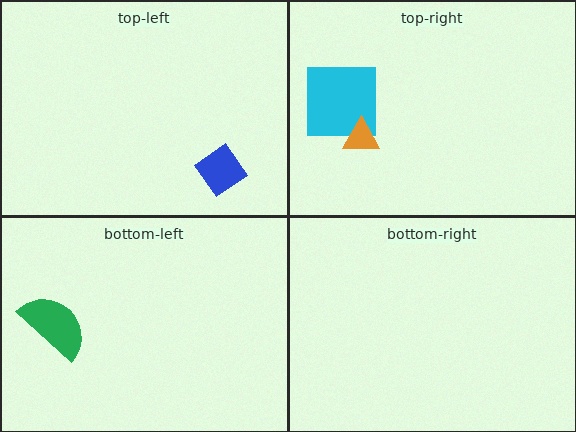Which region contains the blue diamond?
The top-left region.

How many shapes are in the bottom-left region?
1.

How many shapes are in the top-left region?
1.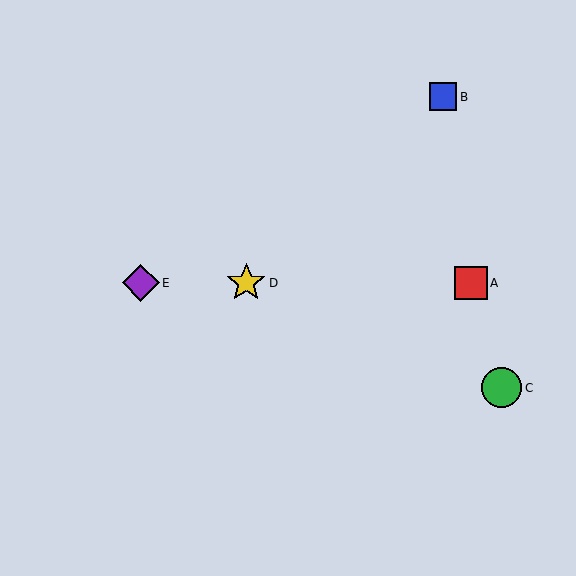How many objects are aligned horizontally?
3 objects (A, D, E) are aligned horizontally.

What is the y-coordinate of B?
Object B is at y≈97.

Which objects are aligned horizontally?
Objects A, D, E are aligned horizontally.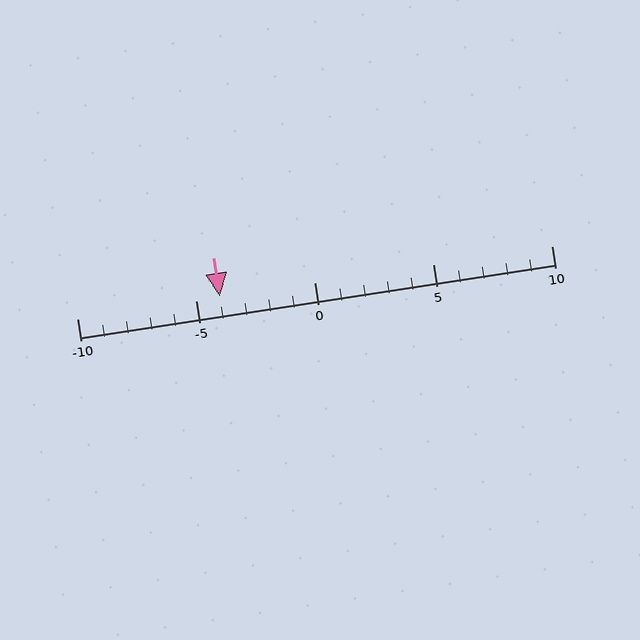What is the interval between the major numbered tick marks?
The major tick marks are spaced 5 units apart.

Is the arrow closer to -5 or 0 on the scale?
The arrow is closer to -5.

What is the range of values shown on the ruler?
The ruler shows values from -10 to 10.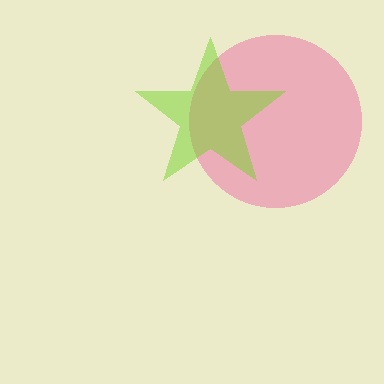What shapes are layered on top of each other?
The layered shapes are: a pink circle, a lime star.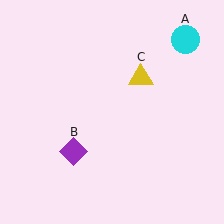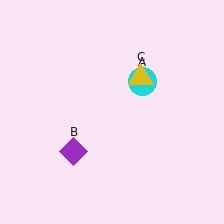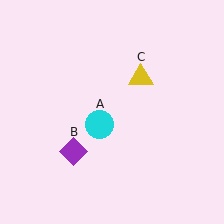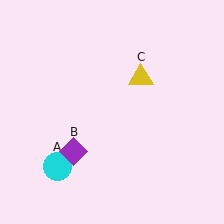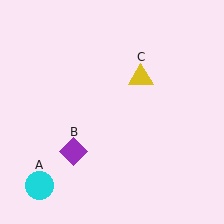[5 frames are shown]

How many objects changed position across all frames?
1 object changed position: cyan circle (object A).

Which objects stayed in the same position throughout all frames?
Purple diamond (object B) and yellow triangle (object C) remained stationary.